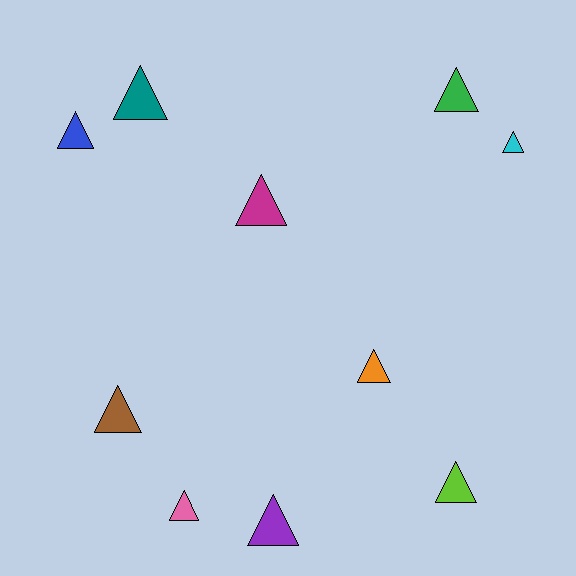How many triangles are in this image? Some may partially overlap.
There are 10 triangles.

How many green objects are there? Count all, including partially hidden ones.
There is 1 green object.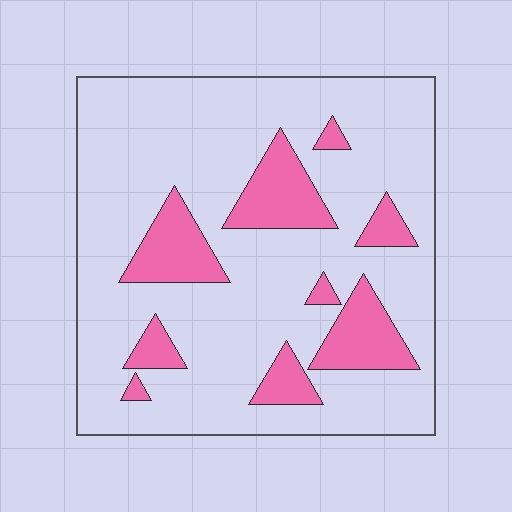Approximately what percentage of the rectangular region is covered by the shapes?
Approximately 20%.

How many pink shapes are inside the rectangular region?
9.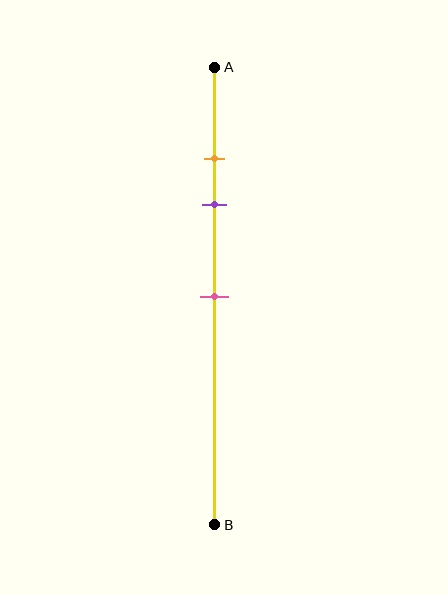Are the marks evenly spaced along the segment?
No, the marks are not evenly spaced.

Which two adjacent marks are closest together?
The orange and purple marks are the closest adjacent pair.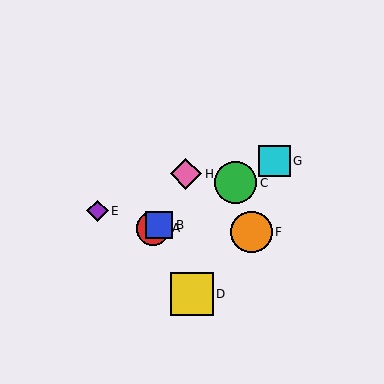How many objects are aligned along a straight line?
4 objects (A, B, C, G) are aligned along a straight line.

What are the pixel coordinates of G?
Object G is at (275, 161).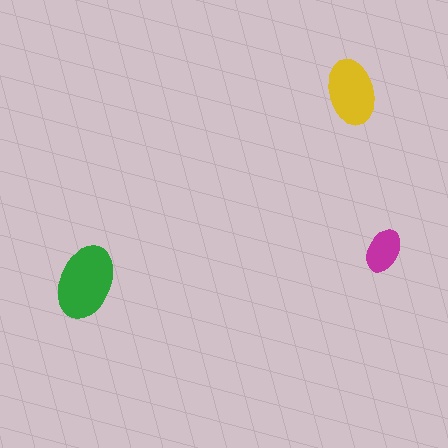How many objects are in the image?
There are 3 objects in the image.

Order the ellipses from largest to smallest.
the green one, the yellow one, the magenta one.